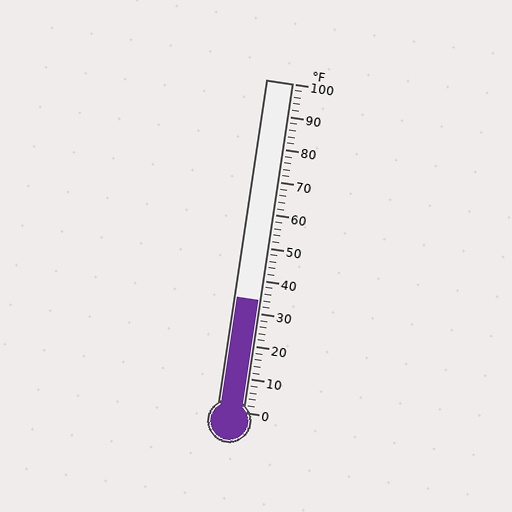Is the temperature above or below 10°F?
The temperature is above 10°F.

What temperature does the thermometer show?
The thermometer shows approximately 34°F.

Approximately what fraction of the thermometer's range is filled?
The thermometer is filled to approximately 35% of its range.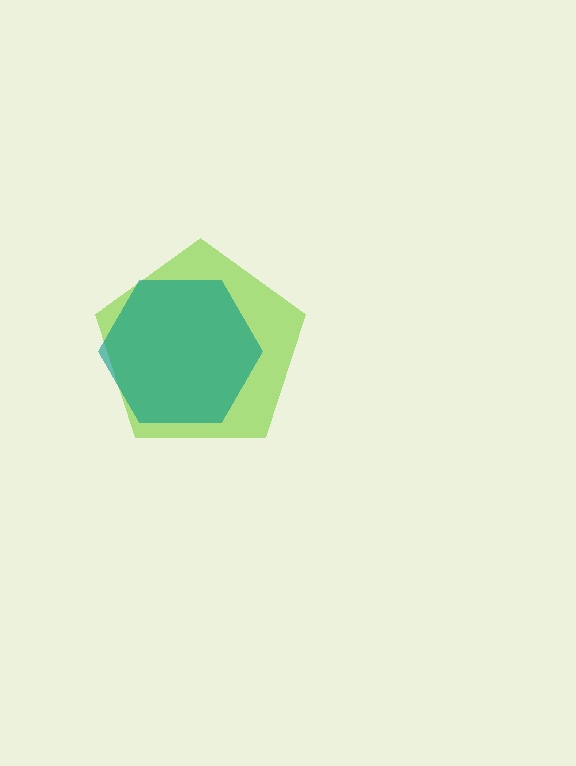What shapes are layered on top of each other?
The layered shapes are: a lime pentagon, a teal hexagon.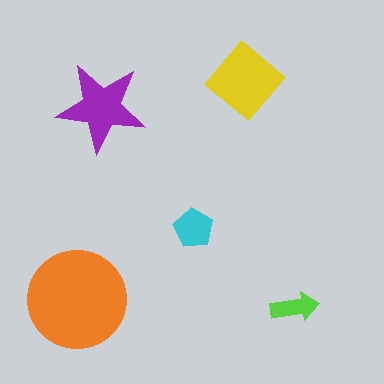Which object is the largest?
The orange circle.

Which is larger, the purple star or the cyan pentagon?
The purple star.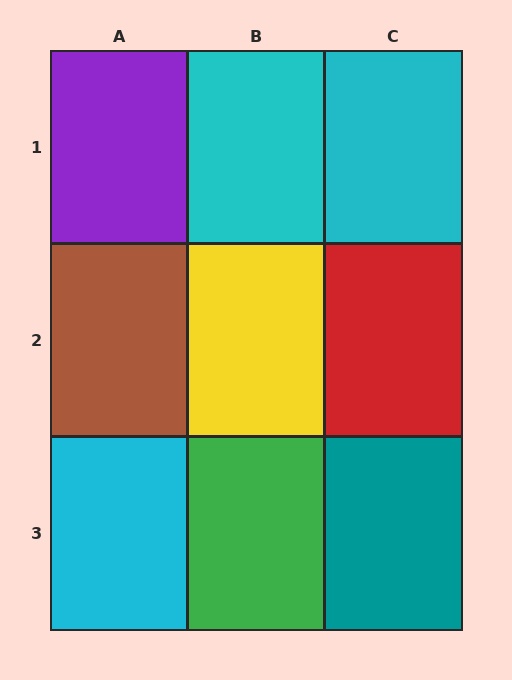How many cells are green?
1 cell is green.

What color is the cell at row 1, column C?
Cyan.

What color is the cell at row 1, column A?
Purple.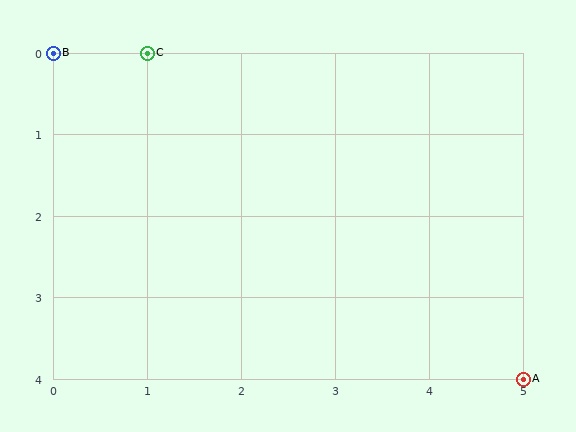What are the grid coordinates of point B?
Point B is at grid coordinates (0, 0).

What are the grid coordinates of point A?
Point A is at grid coordinates (5, 4).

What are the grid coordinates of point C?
Point C is at grid coordinates (1, 0).